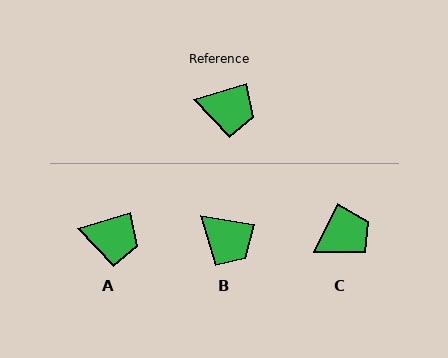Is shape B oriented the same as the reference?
No, it is off by about 26 degrees.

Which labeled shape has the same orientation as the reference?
A.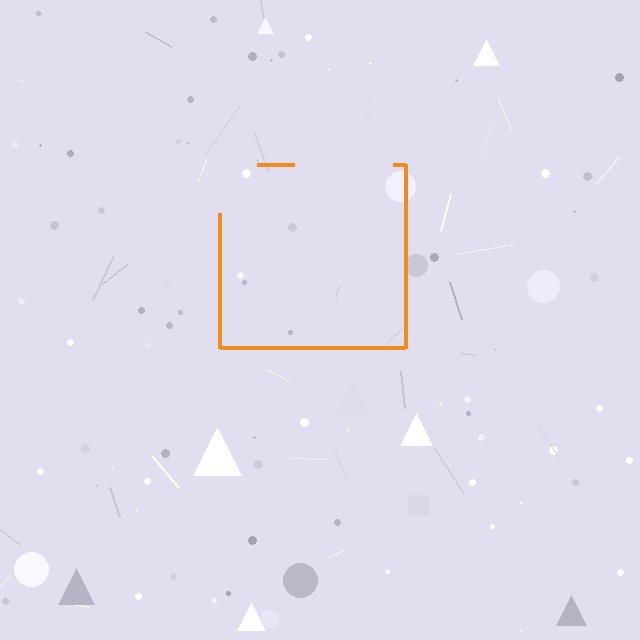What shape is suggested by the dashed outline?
The dashed outline suggests a square.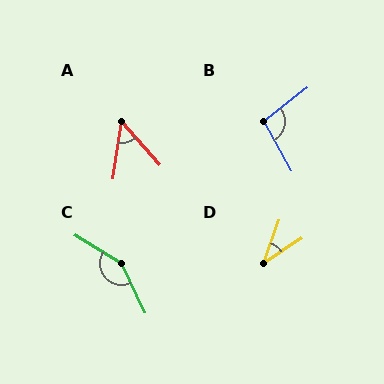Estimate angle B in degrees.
Approximately 99 degrees.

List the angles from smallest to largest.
D (36°), A (50°), B (99°), C (147°).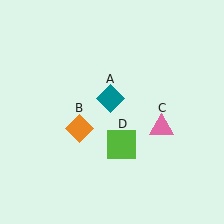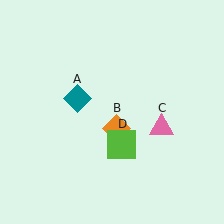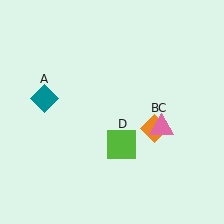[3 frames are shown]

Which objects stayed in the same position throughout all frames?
Pink triangle (object C) and lime square (object D) remained stationary.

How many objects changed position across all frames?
2 objects changed position: teal diamond (object A), orange diamond (object B).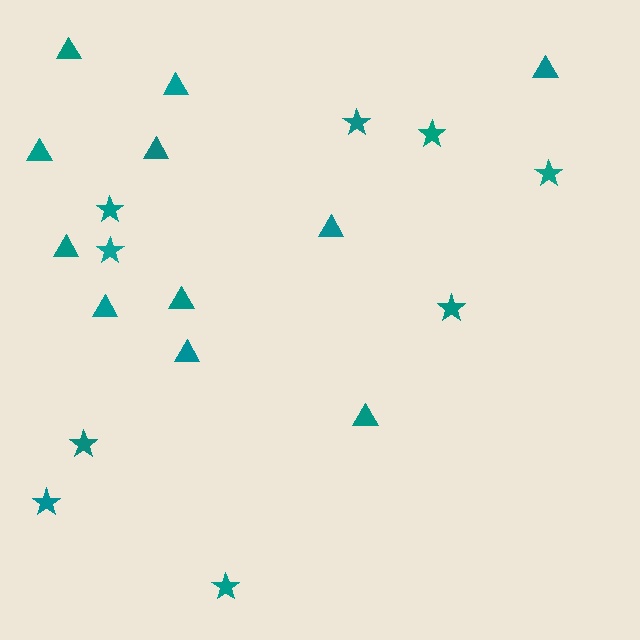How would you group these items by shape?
There are 2 groups: one group of triangles (11) and one group of stars (9).